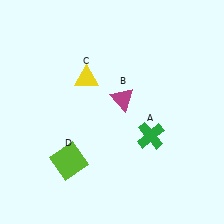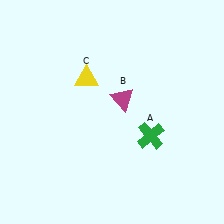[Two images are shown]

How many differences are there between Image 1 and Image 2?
There is 1 difference between the two images.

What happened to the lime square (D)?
The lime square (D) was removed in Image 2. It was in the bottom-left area of Image 1.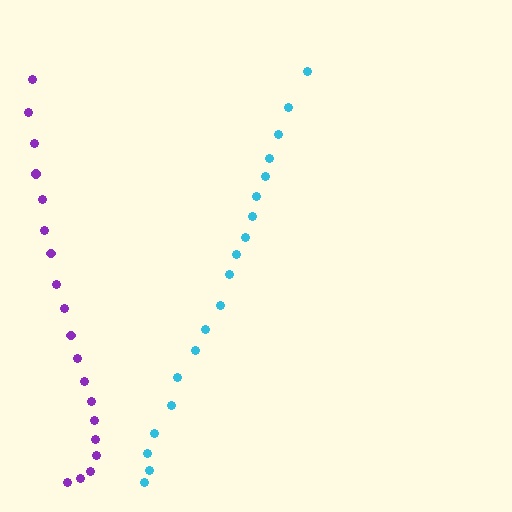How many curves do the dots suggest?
There are 2 distinct paths.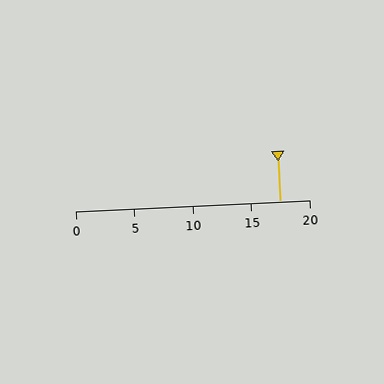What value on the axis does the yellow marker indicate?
The marker indicates approximately 17.5.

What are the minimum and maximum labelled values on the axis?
The axis runs from 0 to 20.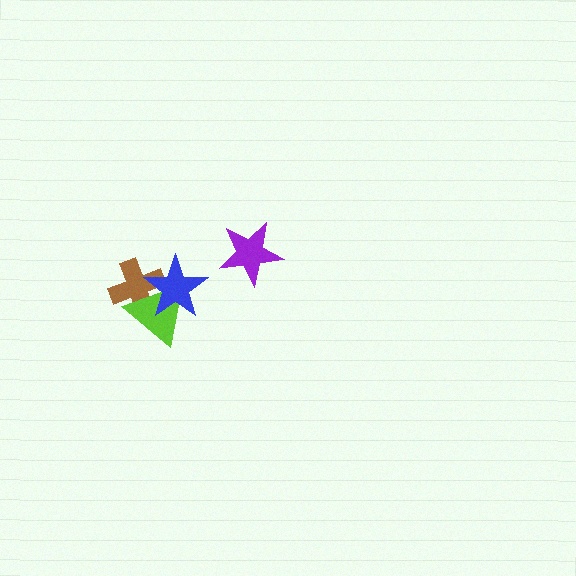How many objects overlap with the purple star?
0 objects overlap with the purple star.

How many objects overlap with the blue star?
2 objects overlap with the blue star.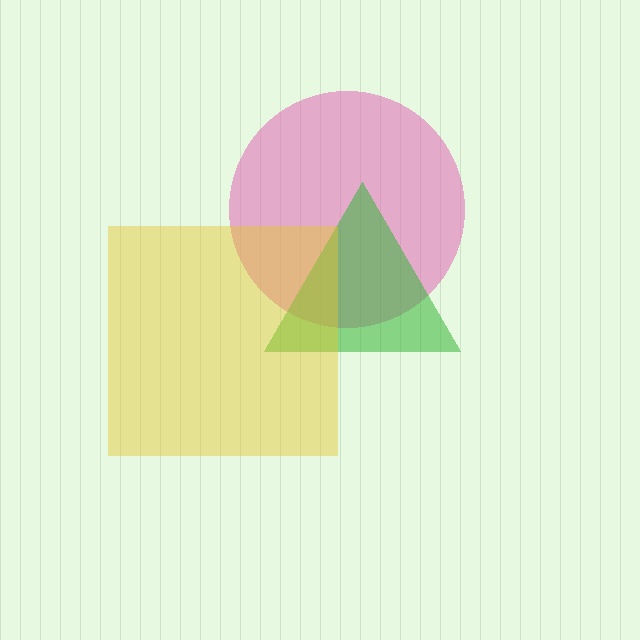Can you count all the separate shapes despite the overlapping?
Yes, there are 3 separate shapes.